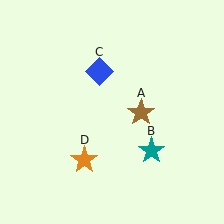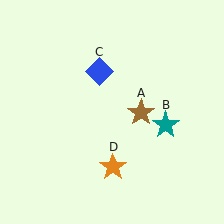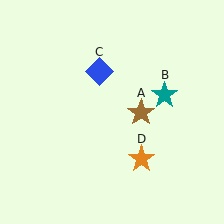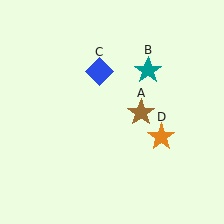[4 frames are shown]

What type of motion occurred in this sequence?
The teal star (object B), orange star (object D) rotated counterclockwise around the center of the scene.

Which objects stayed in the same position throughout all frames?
Brown star (object A) and blue diamond (object C) remained stationary.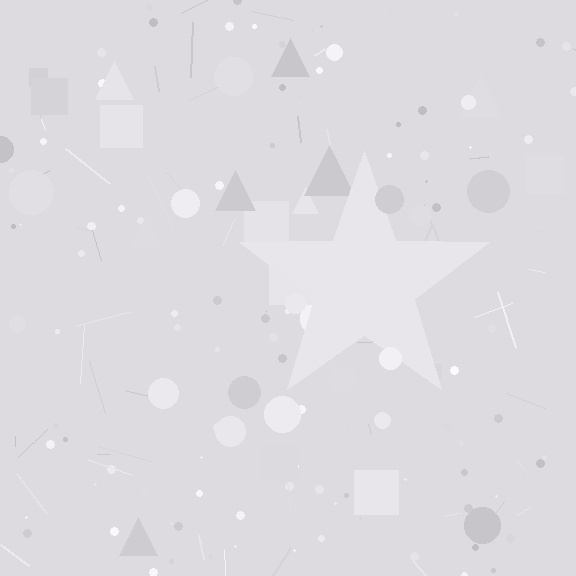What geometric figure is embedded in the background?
A star is embedded in the background.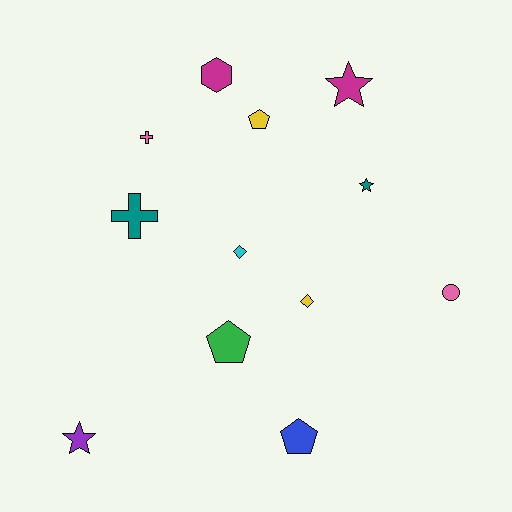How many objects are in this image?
There are 12 objects.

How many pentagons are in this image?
There are 3 pentagons.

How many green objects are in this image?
There is 1 green object.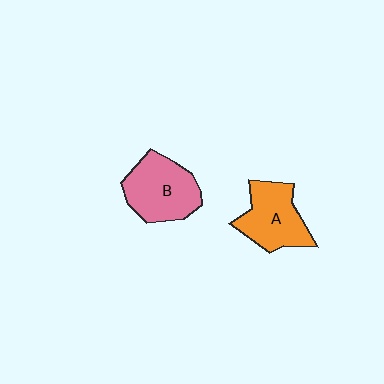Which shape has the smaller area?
Shape A (orange).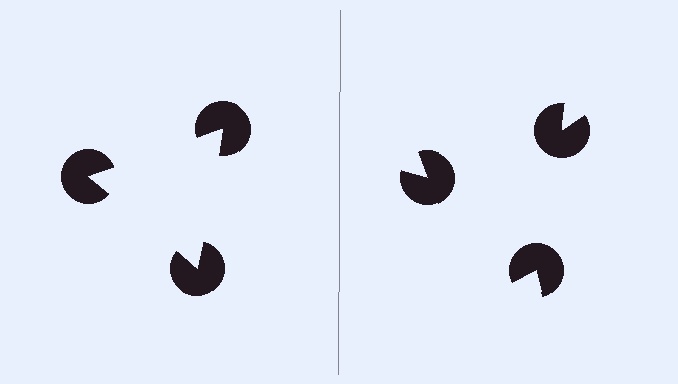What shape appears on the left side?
An illusory triangle.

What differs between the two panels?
The pac-man discs are positioned identically on both sides; only the wedge orientations differ. On the left they align to a triangle; on the right they are misaligned.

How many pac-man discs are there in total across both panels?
6 — 3 on each side.